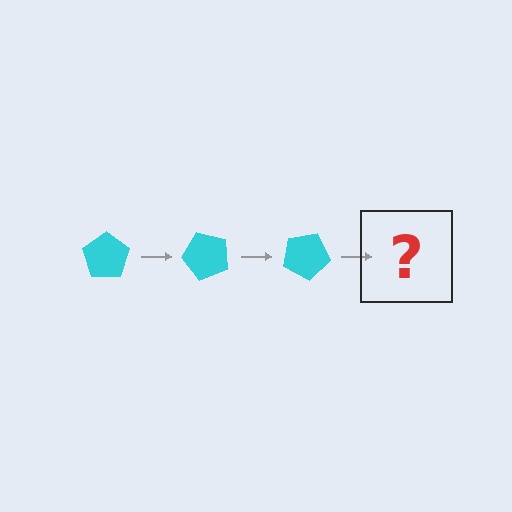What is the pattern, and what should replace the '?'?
The pattern is that the pentagon rotates 50 degrees each step. The '?' should be a cyan pentagon rotated 150 degrees.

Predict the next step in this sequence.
The next step is a cyan pentagon rotated 150 degrees.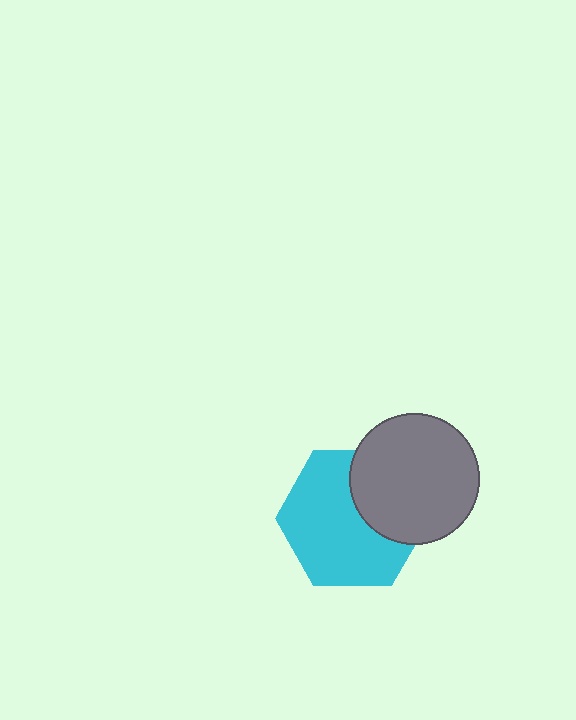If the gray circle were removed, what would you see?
You would see the complete cyan hexagon.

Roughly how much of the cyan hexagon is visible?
Most of it is visible (roughly 67%).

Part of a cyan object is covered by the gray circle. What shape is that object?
It is a hexagon.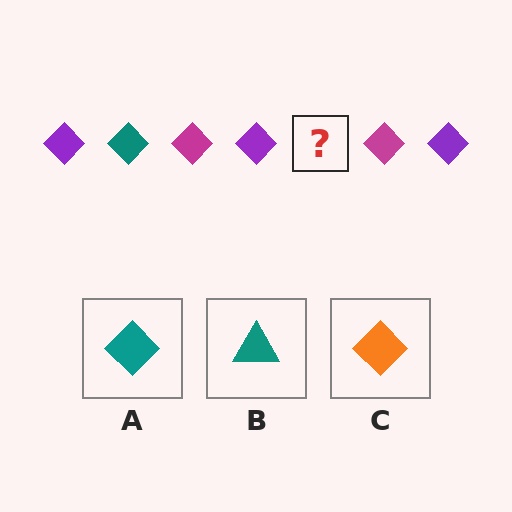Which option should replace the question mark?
Option A.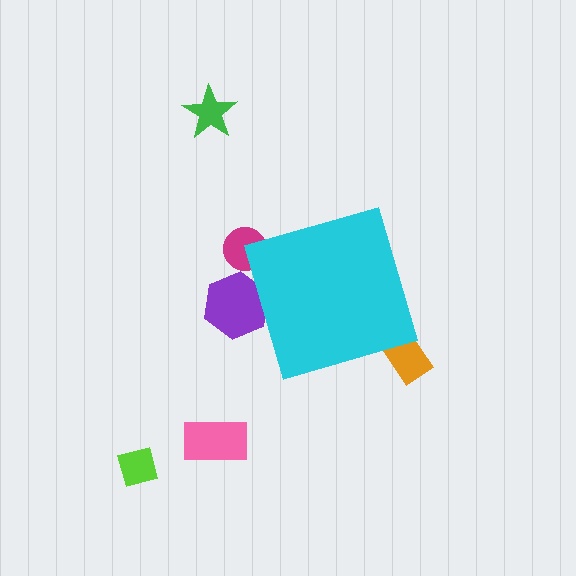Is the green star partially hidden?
No, the green star is fully visible.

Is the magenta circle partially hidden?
Yes, the magenta circle is partially hidden behind the cyan diamond.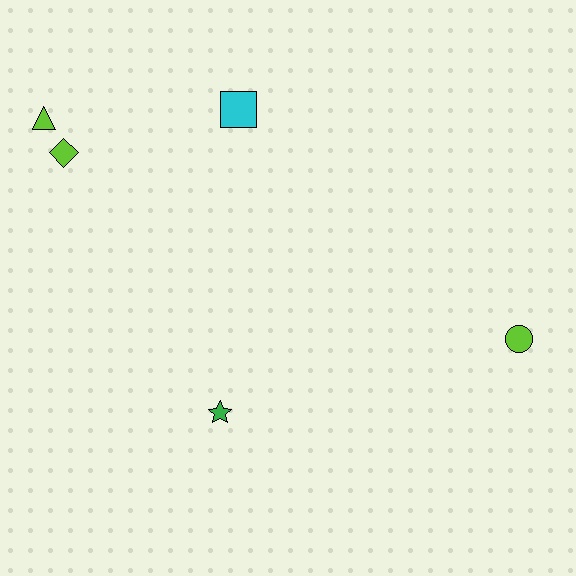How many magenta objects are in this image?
There are no magenta objects.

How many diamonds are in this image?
There is 1 diamond.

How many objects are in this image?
There are 5 objects.